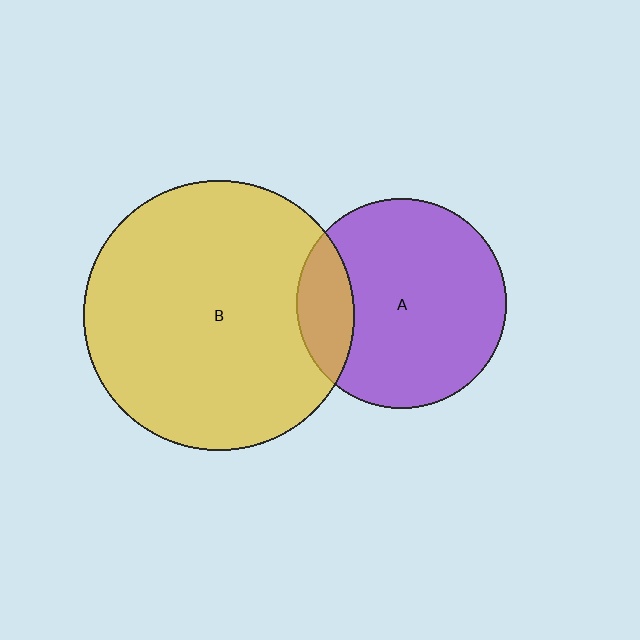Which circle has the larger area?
Circle B (yellow).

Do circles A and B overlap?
Yes.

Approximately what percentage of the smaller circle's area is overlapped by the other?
Approximately 15%.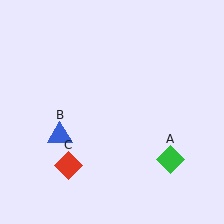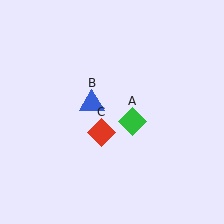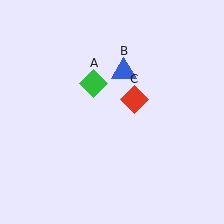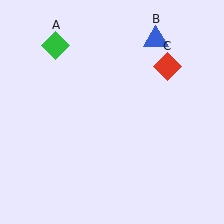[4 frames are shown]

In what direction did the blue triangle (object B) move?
The blue triangle (object B) moved up and to the right.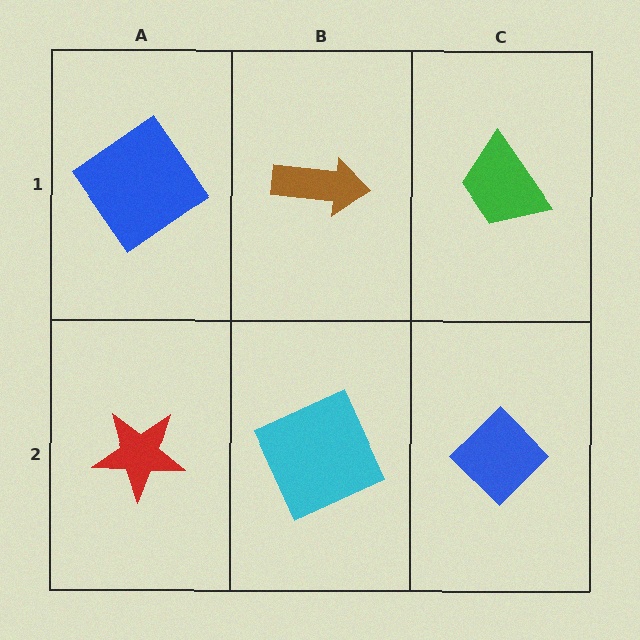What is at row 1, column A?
A blue diamond.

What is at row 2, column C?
A blue diamond.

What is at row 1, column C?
A green trapezoid.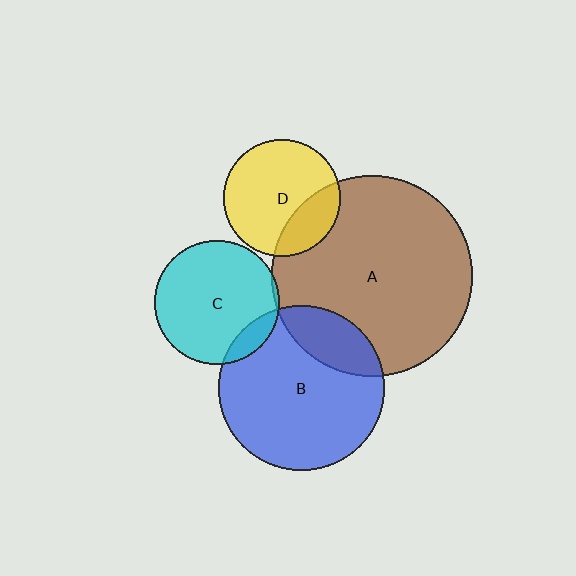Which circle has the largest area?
Circle A (brown).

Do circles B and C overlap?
Yes.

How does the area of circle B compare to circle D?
Approximately 2.0 times.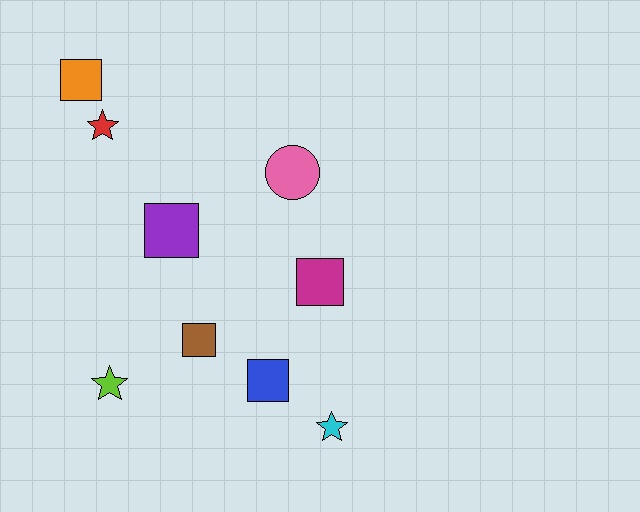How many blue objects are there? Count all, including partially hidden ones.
There is 1 blue object.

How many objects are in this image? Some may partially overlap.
There are 9 objects.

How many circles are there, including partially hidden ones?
There is 1 circle.